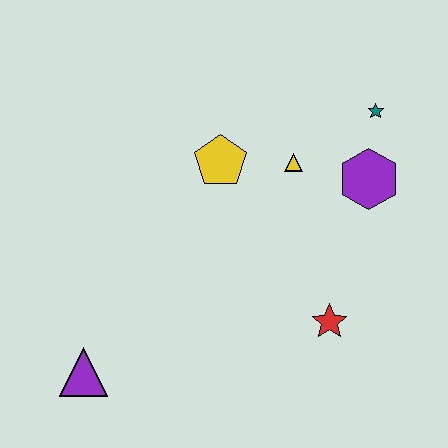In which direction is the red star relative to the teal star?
The red star is below the teal star.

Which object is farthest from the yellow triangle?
The purple triangle is farthest from the yellow triangle.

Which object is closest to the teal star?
The purple hexagon is closest to the teal star.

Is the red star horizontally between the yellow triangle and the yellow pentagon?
No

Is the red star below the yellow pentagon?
Yes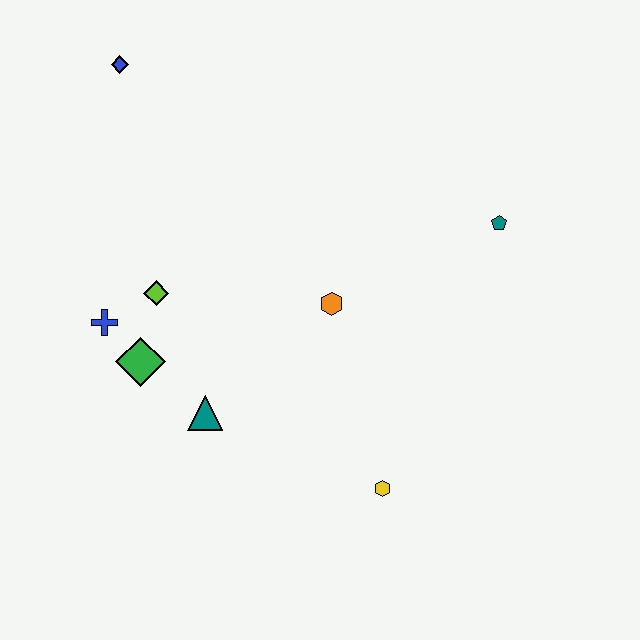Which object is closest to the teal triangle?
The green diamond is closest to the teal triangle.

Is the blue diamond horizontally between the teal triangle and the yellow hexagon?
No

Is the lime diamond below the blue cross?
No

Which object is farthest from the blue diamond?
The yellow hexagon is farthest from the blue diamond.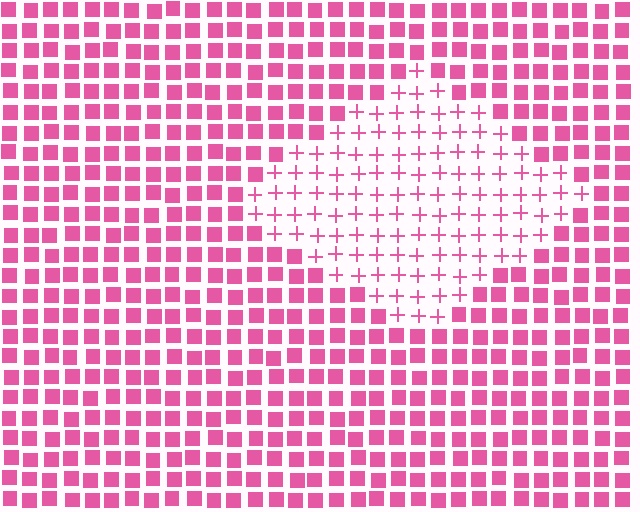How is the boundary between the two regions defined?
The boundary is defined by a change in element shape: plus signs inside vs. squares outside. All elements share the same color and spacing.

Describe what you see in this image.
The image is filled with small pink elements arranged in a uniform grid. A diamond-shaped region contains plus signs, while the surrounding area contains squares. The boundary is defined purely by the change in element shape.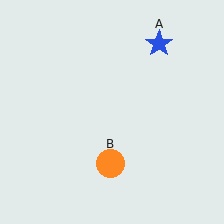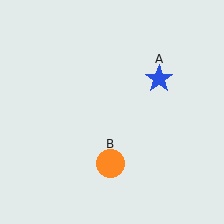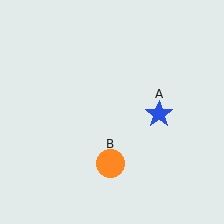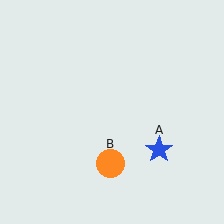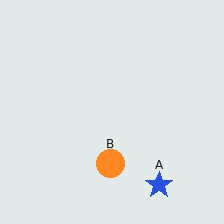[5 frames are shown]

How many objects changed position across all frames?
1 object changed position: blue star (object A).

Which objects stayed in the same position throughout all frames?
Orange circle (object B) remained stationary.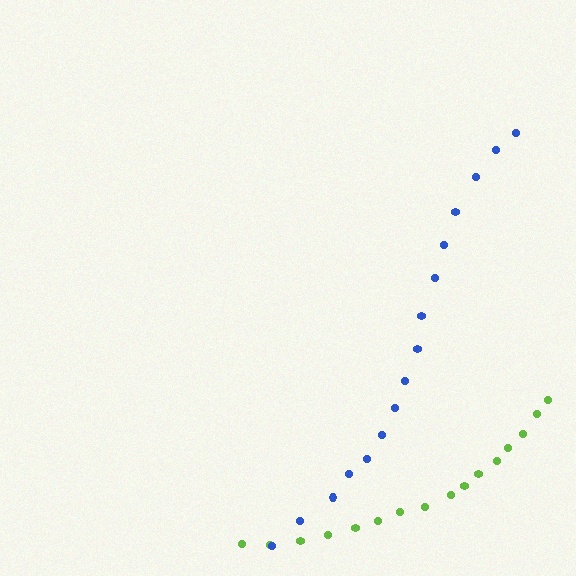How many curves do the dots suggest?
There are 2 distinct paths.